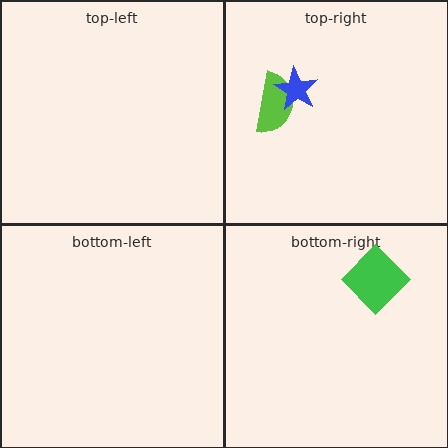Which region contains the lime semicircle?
The top-right region.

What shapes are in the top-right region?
The lime semicircle, the blue star.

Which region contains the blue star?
The top-right region.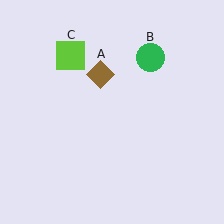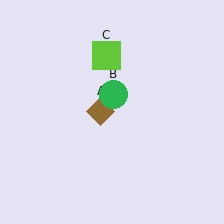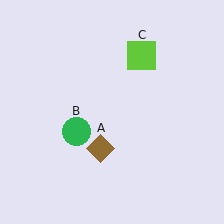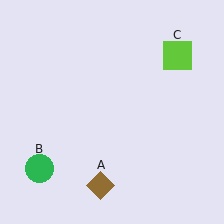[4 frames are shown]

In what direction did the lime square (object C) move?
The lime square (object C) moved right.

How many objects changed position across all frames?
3 objects changed position: brown diamond (object A), green circle (object B), lime square (object C).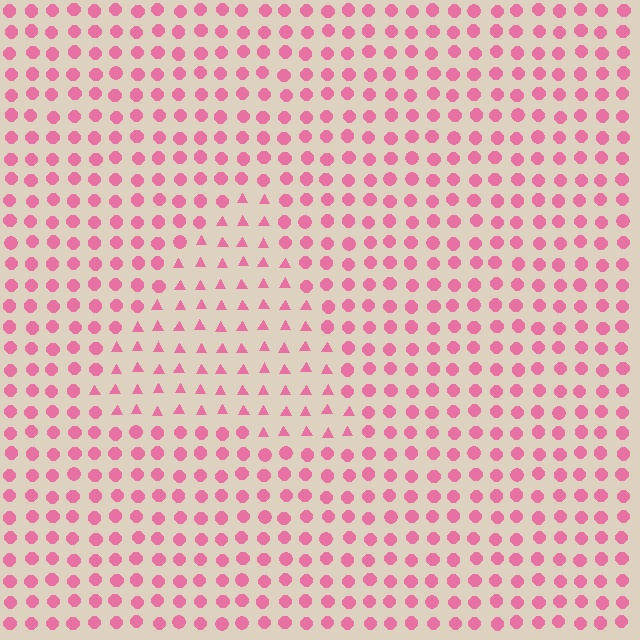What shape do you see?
I see a triangle.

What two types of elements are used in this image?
The image uses triangles inside the triangle region and circles outside it.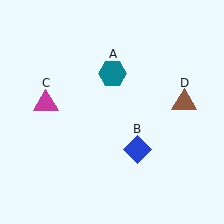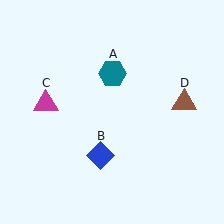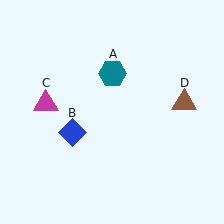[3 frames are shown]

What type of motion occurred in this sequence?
The blue diamond (object B) rotated clockwise around the center of the scene.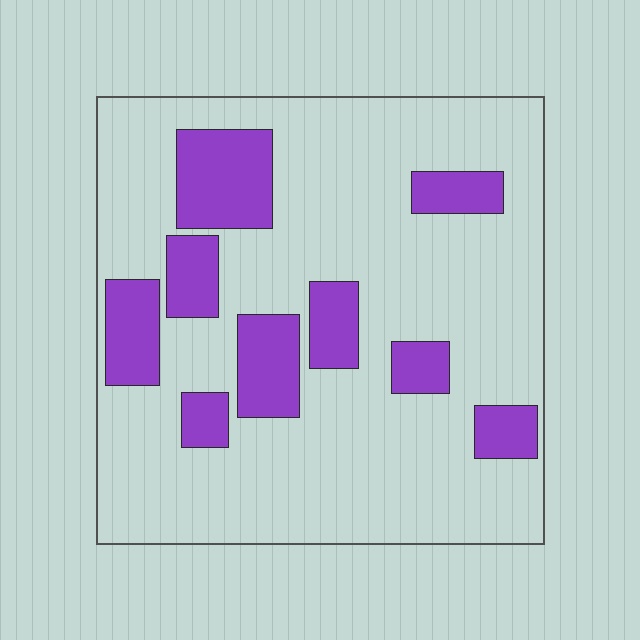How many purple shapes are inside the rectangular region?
9.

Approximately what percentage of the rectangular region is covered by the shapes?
Approximately 20%.